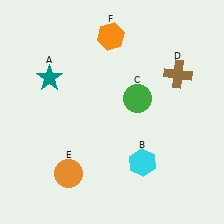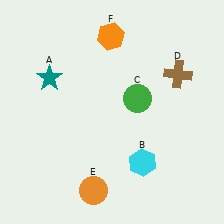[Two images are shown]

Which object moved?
The orange circle (E) moved right.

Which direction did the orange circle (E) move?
The orange circle (E) moved right.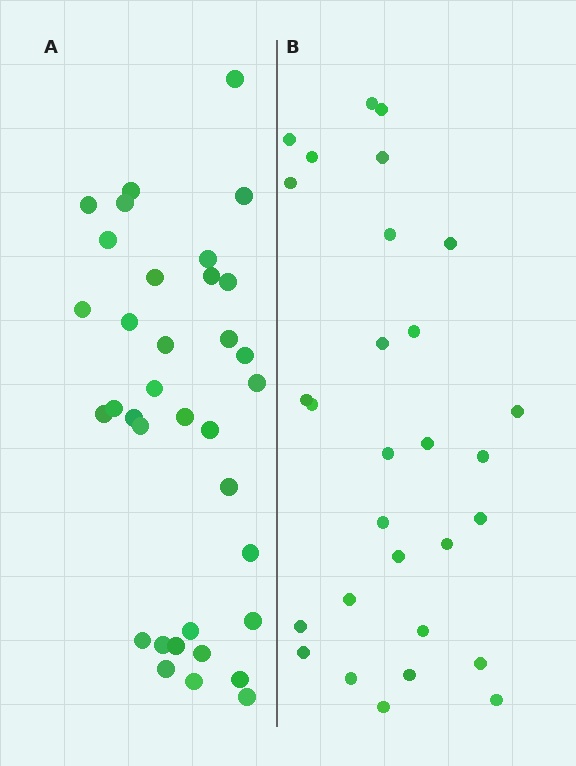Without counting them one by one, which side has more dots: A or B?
Region A (the left region) has more dots.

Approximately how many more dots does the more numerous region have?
Region A has about 6 more dots than region B.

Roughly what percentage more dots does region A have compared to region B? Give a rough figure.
About 20% more.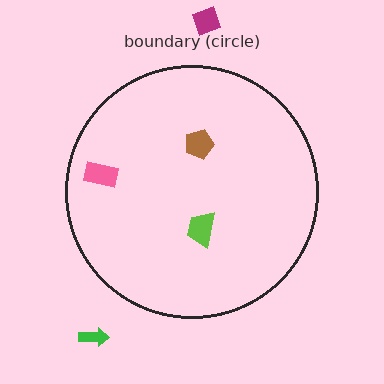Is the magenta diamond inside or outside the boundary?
Outside.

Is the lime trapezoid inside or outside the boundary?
Inside.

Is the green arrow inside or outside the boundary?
Outside.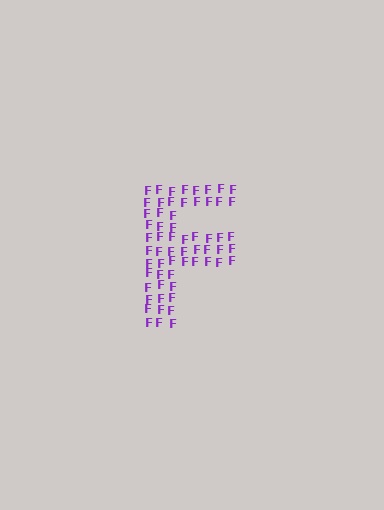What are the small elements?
The small elements are letter F's.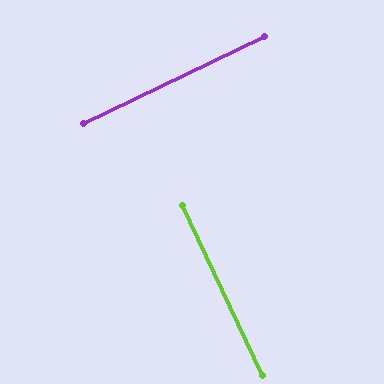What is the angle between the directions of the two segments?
Approximately 90 degrees.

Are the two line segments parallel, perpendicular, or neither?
Perpendicular — they meet at approximately 90°.